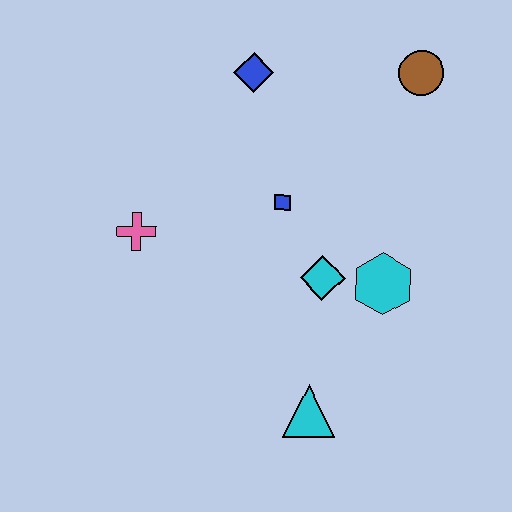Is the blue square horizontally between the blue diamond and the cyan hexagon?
Yes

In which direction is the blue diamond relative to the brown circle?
The blue diamond is to the left of the brown circle.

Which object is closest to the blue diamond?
The blue square is closest to the blue diamond.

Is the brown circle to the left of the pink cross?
No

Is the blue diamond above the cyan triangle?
Yes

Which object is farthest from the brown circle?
The cyan triangle is farthest from the brown circle.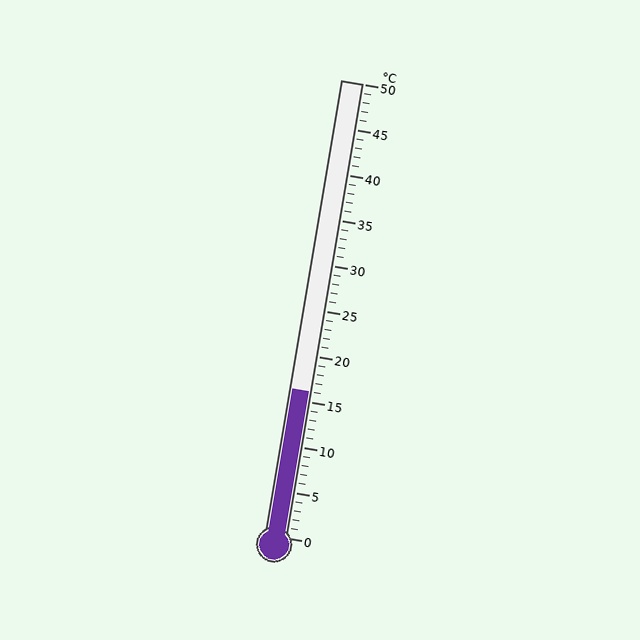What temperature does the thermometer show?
The thermometer shows approximately 16°C.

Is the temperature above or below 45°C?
The temperature is below 45°C.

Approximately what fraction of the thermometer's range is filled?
The thermometer is filled to approximately 30% of its range.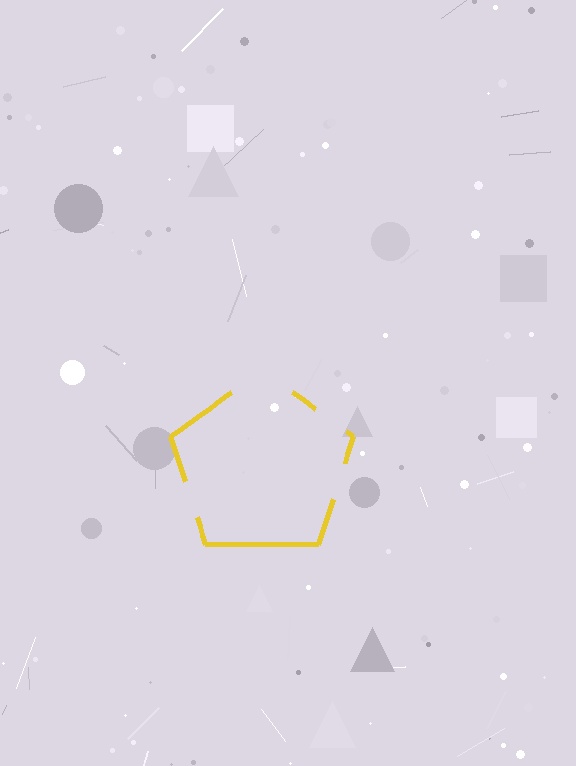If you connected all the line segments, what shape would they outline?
They would outline a pentagon.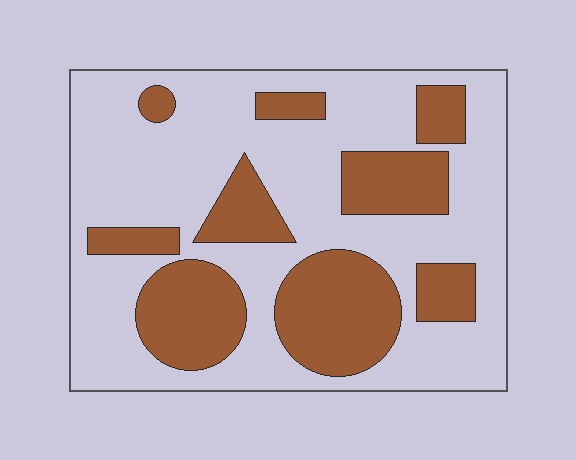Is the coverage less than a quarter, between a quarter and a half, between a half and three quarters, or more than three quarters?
Between a quarter and a half.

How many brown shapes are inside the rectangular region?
9.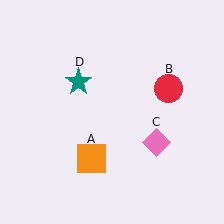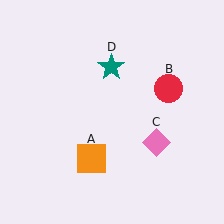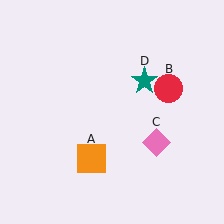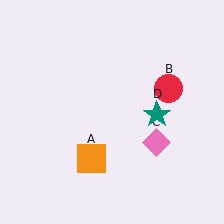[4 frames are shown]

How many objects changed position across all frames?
1 object changed position: teal star (object D).